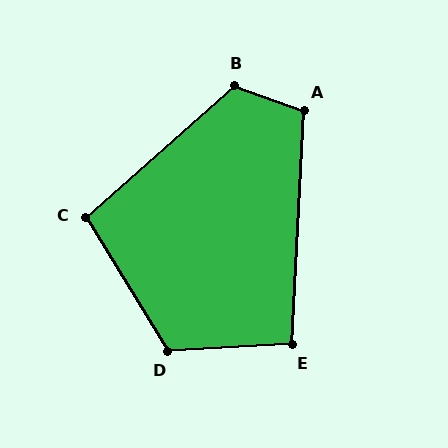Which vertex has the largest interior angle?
D, at approximately 119 degrees.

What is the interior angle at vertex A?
Approximately 107 degrees (obtuse).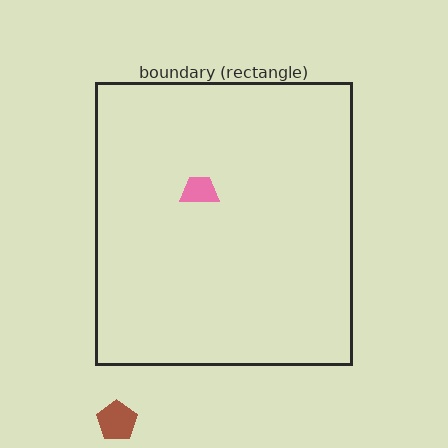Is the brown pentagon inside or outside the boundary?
Outside.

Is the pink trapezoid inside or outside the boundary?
Inside.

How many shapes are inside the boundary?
1 inside, 1 outside.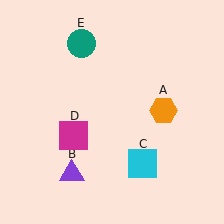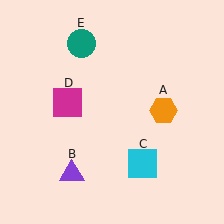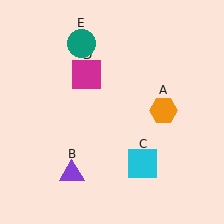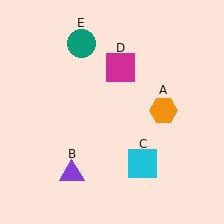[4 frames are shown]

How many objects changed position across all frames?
1 object changed position: magenta square (object D).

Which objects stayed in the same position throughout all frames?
Orange hexagon (object A) and purple triangle (object B) and cyan square (object C) and teal circle (object E) remained stationary.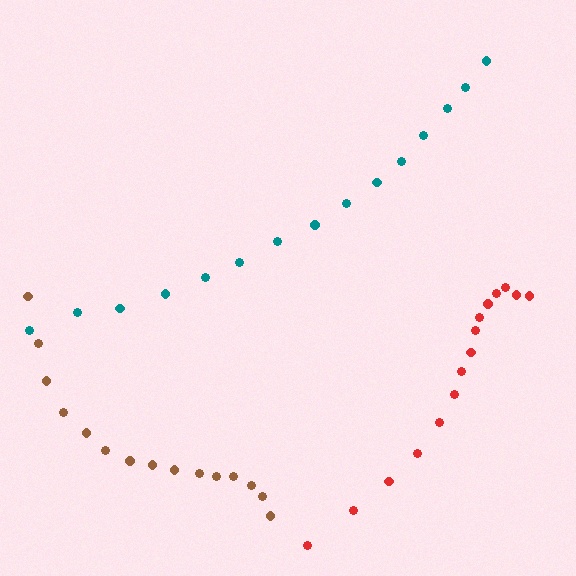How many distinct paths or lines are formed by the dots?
There are 3 distinct paths.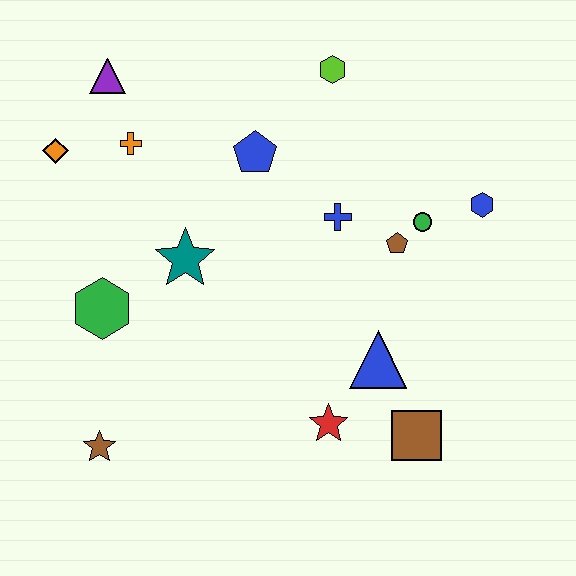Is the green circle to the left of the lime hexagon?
No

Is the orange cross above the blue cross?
Yes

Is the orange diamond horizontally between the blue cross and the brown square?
No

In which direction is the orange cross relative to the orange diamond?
The orange cross is to the right of the orange diamond.